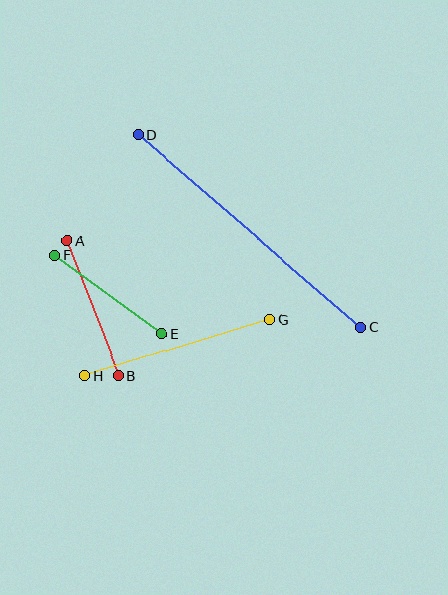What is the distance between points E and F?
The distance is approximately 133 pixels.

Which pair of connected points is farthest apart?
Points C and D are farthest apart.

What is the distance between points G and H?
The distance is approximately 193 pixels.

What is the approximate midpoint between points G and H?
The midpoint is at approximately (177, 348) pixels.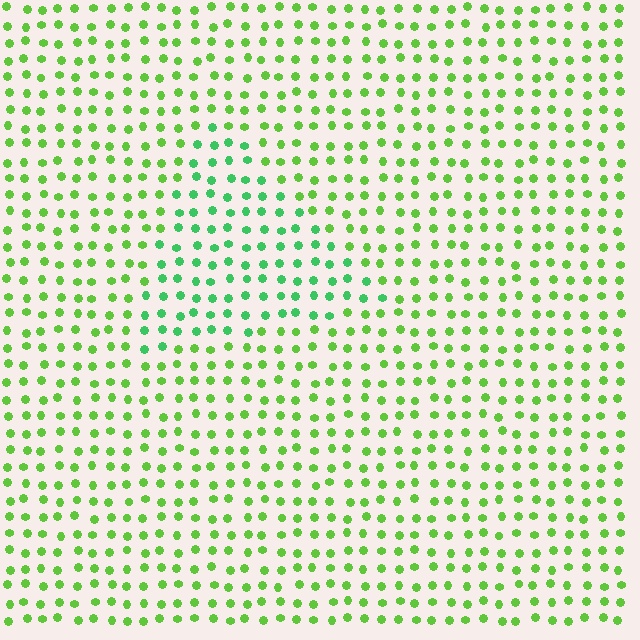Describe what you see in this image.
The image is filled with small lime elements in a uniform arrangement. A triangle-shaped region is visible where the elements are tinted to a slightly different hue, forming a subtle color boundary.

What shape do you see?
I see a triangle.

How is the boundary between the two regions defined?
The boundary is defined purely by a slight shift in hue (about 32 degrees). Spacing, size, and orientation are identical on both sides.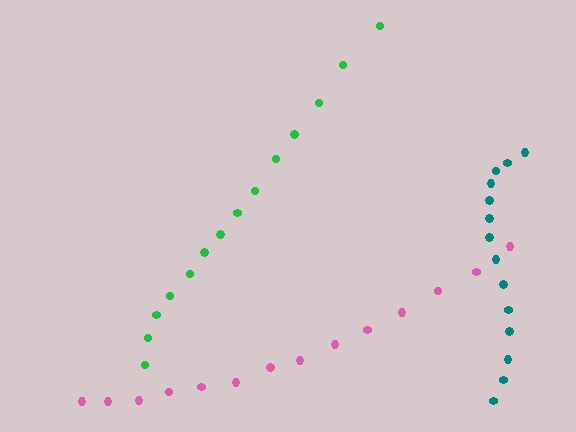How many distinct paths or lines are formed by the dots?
There are 3 distinct paths.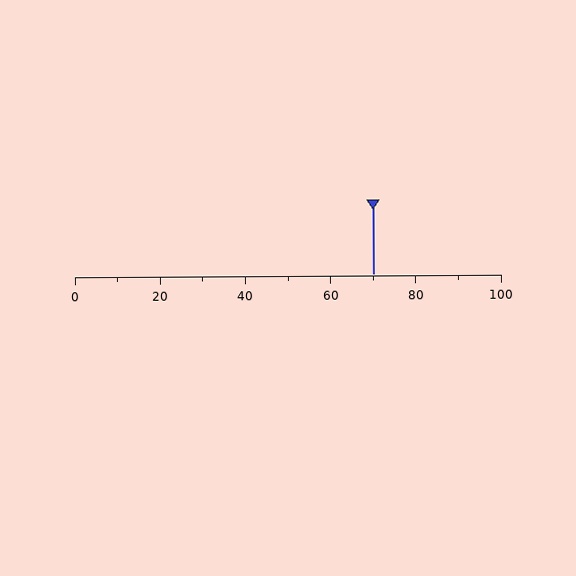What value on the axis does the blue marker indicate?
The marker indicates approximately 70.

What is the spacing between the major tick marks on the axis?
The major ticks are spaced 20 apart.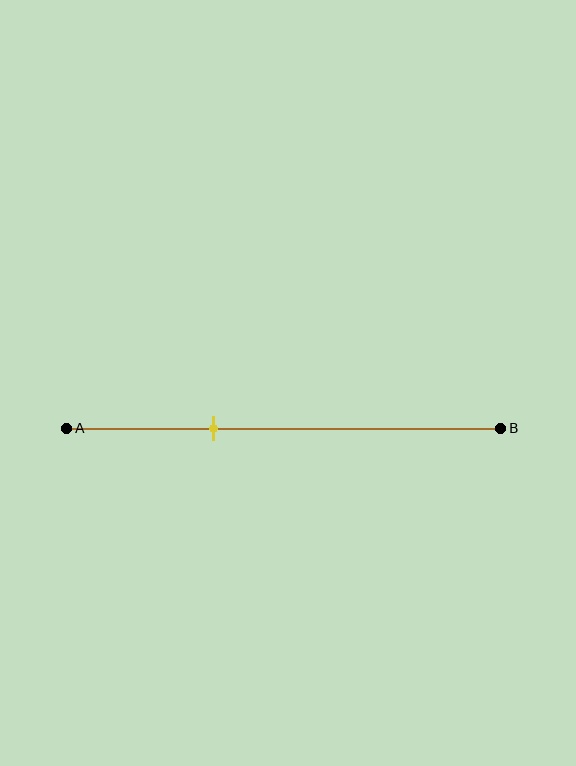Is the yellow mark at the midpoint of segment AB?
No, the mark is at about 35% from A, not at the 50% midpoint.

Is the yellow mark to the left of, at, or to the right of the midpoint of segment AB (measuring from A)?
The yellow mark is to the left of the midpoint of segment AB.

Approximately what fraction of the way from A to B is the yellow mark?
The yellow mark is approximately 35% of the way from A to B.